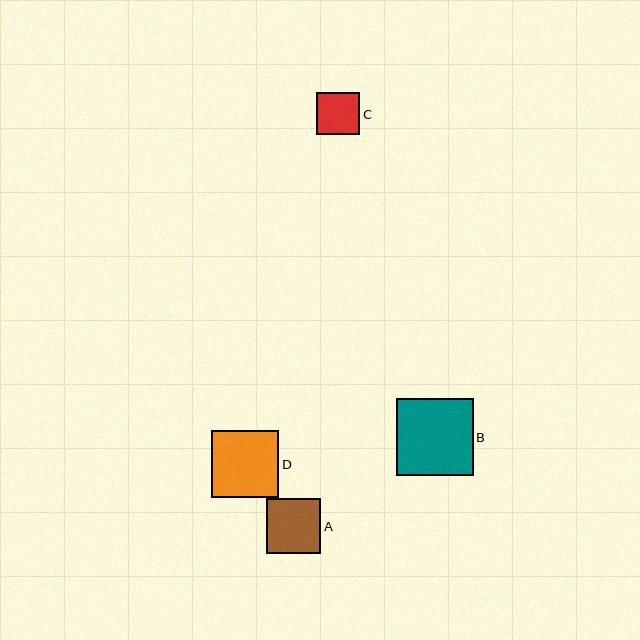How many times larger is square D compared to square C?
Square D is approximately 1.6 times the size of square C.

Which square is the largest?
Square B is the largest with a size of approximately 76 pixels.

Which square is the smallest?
Square C is the smallest with a size of approximately 43 pixels.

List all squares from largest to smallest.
From largest to smallest: B, D, A, C.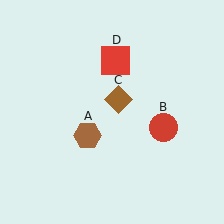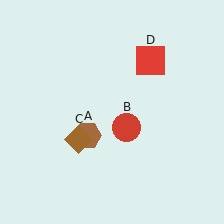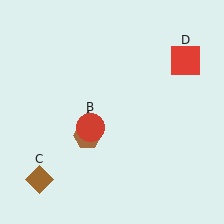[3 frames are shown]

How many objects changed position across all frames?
3 objects changed position: red circle (object B), brown diamond (object C), red square (object D).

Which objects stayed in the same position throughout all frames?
Brown hexagon (object A) remained stationary.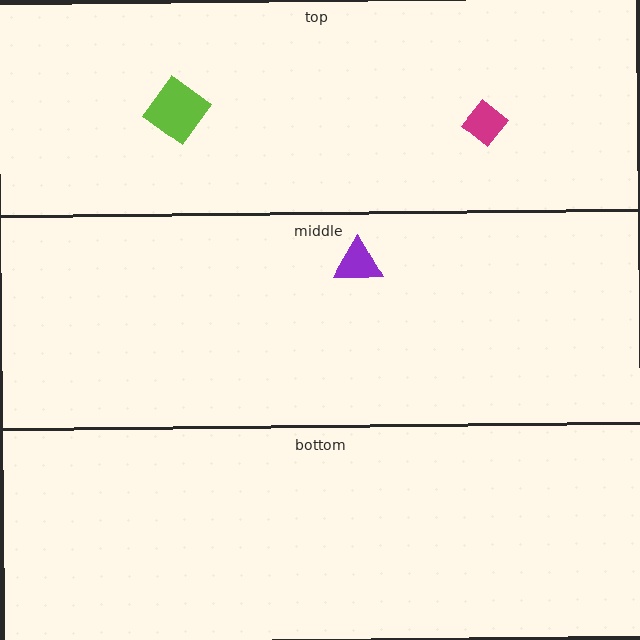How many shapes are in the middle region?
1.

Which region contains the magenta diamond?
The top region.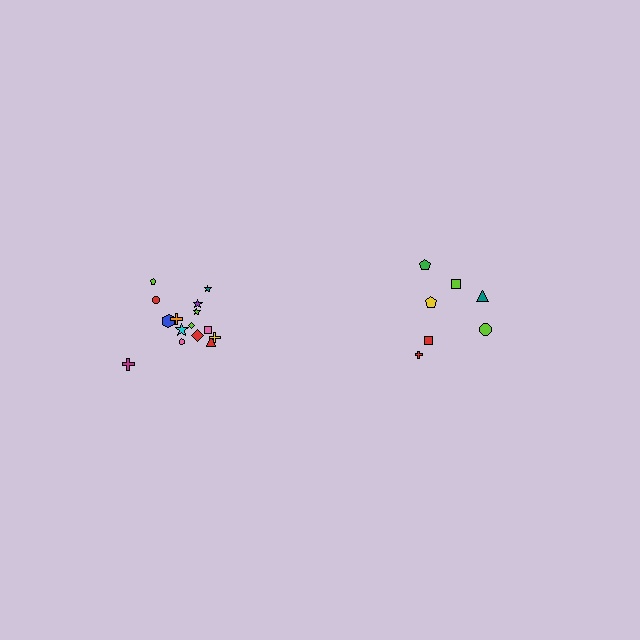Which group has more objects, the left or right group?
The left group.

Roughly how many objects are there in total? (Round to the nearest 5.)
Roughly 20 objects in total.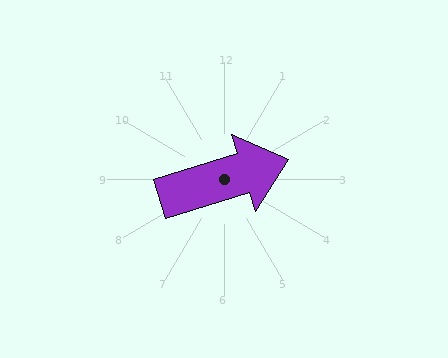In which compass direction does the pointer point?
East.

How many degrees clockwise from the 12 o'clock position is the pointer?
Approximately 73 degrees.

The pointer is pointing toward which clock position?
Roughly 2 o'clock.